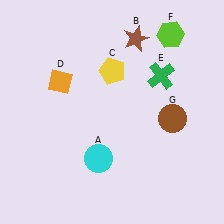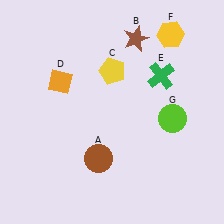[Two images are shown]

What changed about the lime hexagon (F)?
In Image 1, F is lime. In Image 2, it changed to yellow.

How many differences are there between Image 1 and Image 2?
There are 3 differences between the two images.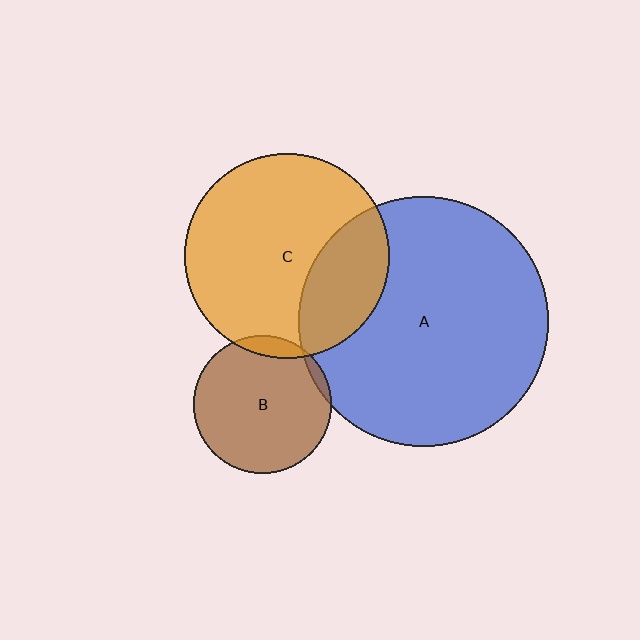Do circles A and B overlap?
Yes.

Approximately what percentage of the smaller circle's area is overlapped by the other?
Approximately 5%.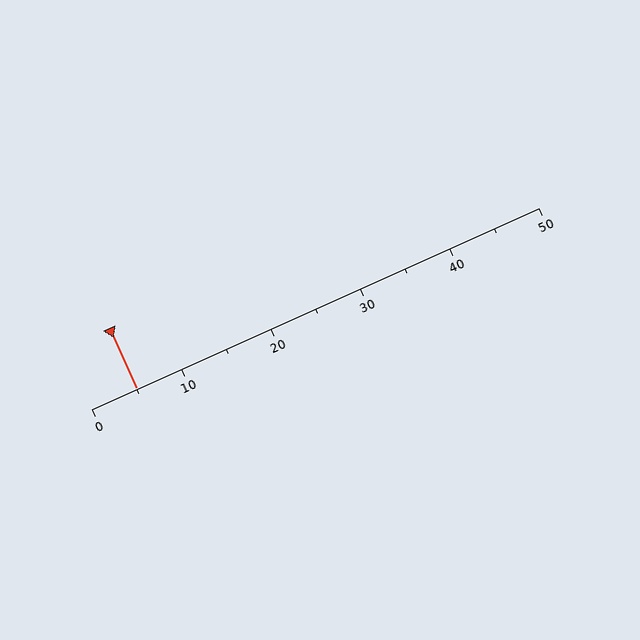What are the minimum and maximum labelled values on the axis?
The axis runs from 0 to 50.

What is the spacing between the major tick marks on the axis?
The major ticks are spaced 10 apart.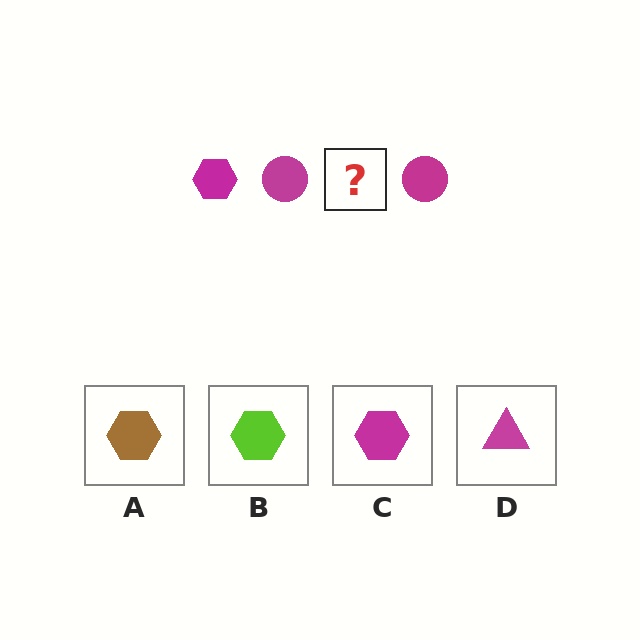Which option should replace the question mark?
Option C.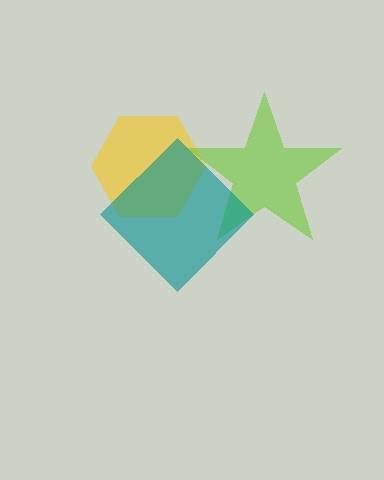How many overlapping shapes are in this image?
There are 3 overlapping shapes in the image.